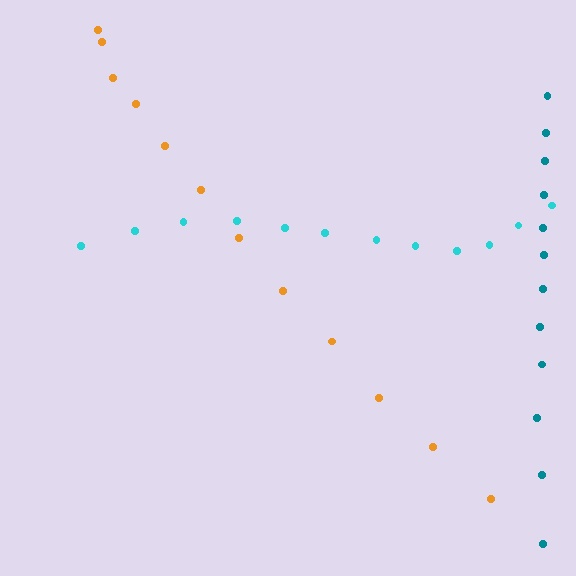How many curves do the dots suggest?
There are 3 distinct paths.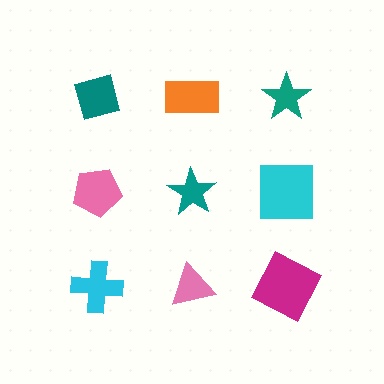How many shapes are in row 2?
3 shapes.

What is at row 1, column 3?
A teal star.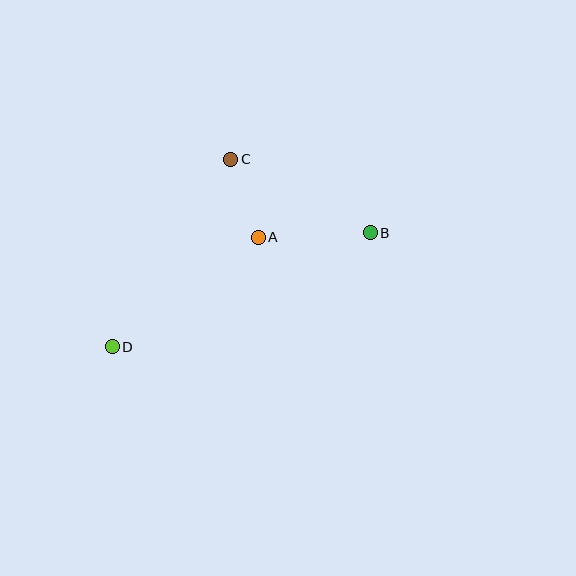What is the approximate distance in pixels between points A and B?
The distance between A and B is approximately 112 pixels.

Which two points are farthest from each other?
Points B and D are farthest from each other.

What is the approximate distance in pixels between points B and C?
The distance between B and C is approximately 158 pixels.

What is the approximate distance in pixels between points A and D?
The distance between A and D is approximately 183 pixels.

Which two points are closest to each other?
Points A and C are closest to each other.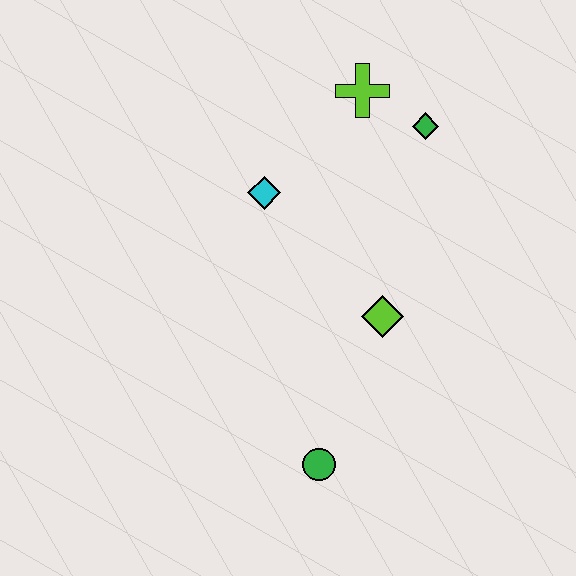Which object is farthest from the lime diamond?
The lime cross is farthest from the lime diamond.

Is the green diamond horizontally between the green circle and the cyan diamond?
No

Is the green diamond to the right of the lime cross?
Yes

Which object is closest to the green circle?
The lime diamond is closest to the green circle.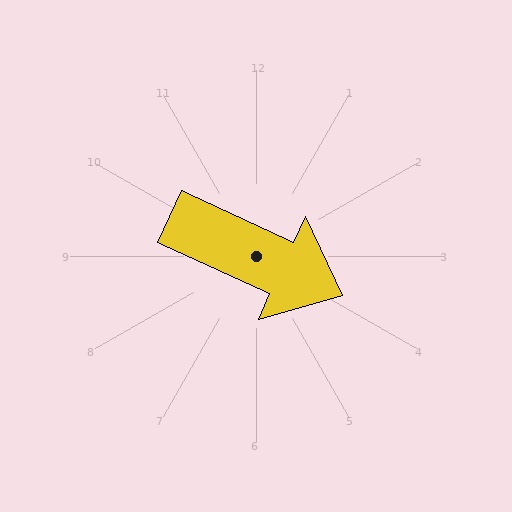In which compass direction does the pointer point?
Southeast.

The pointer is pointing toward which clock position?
Roughly 4 o'clock.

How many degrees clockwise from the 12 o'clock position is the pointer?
Approximately 115 degrees.